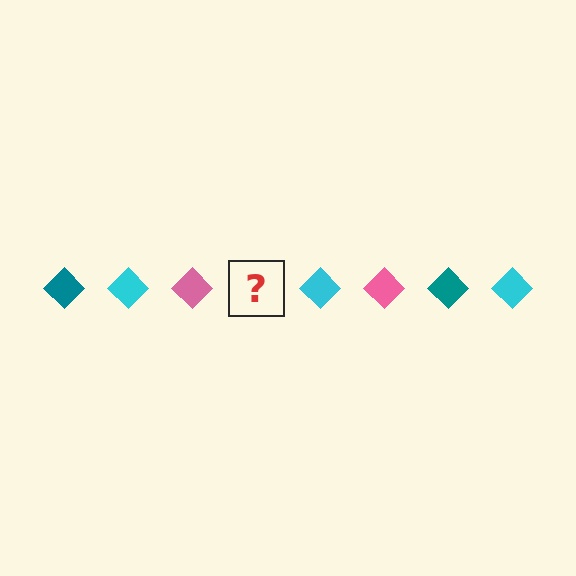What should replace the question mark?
The question mark should be replaced with a teal diamond.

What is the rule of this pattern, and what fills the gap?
The rule is that the pattern cycles through teal, cyan, pink diamonds. The gap should be filled with a teal diamond.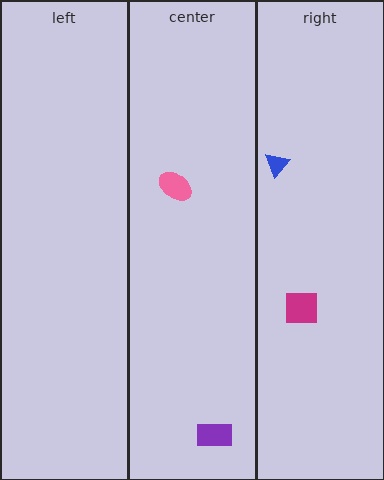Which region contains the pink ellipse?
The center region.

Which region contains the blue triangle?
The right region.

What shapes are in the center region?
The pink ellipse, the purple rectangle.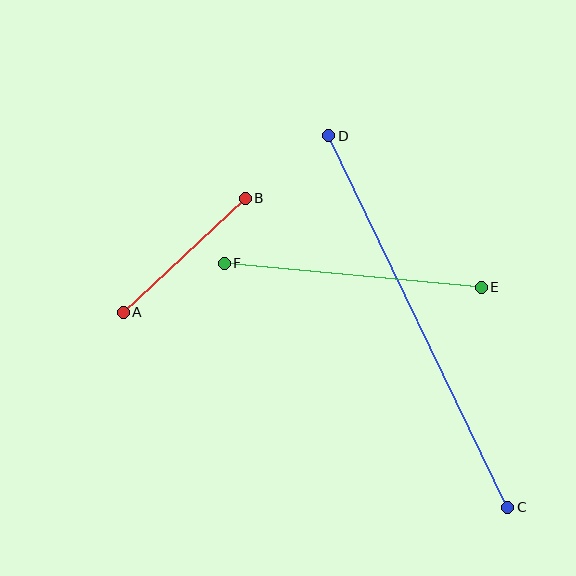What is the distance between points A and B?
The distance is approximately 167 pixels.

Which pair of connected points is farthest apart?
Points C and D are farthest apart.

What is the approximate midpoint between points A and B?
The midpoint is at approximately (184, 255) pixels.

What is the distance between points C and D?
The distance is approximately 412 pixels.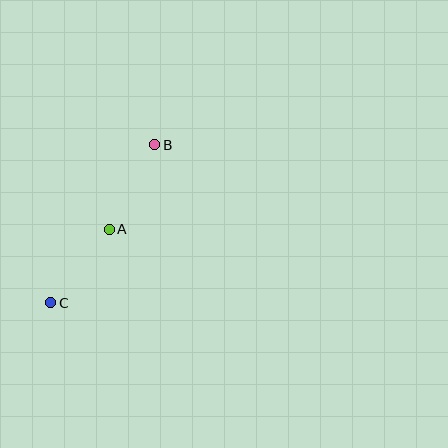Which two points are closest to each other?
Points A and C are closest to each other.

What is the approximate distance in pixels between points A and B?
The distance between A and B is approximately 96 pixels.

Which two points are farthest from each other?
Points B and C are farthest from each other.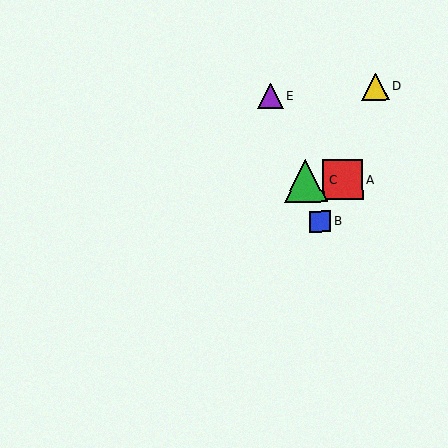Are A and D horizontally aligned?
No, A is at y≈180 and D is at y≈87.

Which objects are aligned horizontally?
Objects A, C are aligned horizontally.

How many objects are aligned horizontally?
2 objects (A, C) are aligned horizontally.